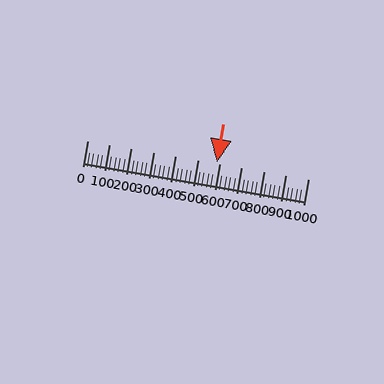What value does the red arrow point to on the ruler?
The red arrow points to approximately 586.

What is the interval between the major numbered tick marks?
The major tick marks are spaced 100 units apart.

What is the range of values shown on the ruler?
The ruler shows values from 0 to 1000.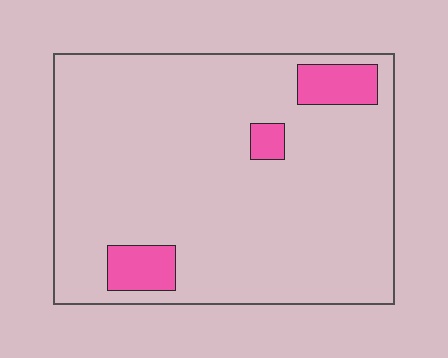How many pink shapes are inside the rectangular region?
3.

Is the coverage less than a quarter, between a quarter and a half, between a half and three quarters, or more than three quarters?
Less than a quarter.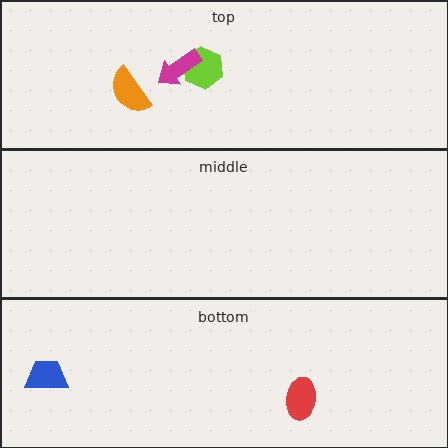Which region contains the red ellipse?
The bottom region.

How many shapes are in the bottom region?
2.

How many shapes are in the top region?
3.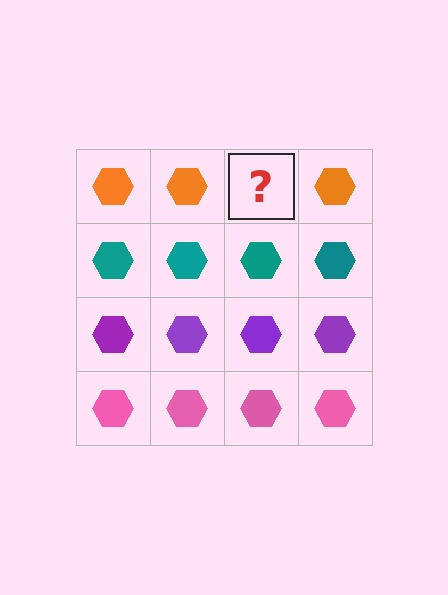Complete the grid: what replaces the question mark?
The question mark should be replaced with an orange hexagon.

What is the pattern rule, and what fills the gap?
The rule is that each row has a consistent color. The gap should be filled with an orange hexagon.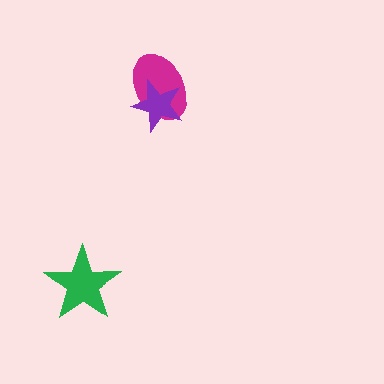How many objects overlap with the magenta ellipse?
1 object overlaps with the magenta ellipse.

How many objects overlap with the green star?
0 objects overlap with the green star.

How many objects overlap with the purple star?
1 object overlaps with the purple star.